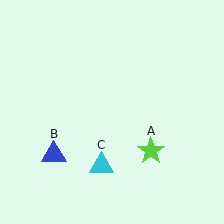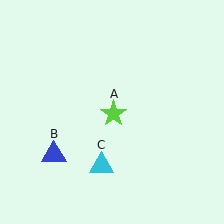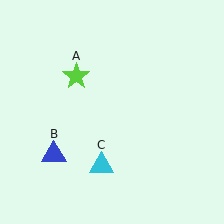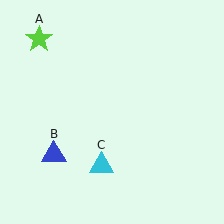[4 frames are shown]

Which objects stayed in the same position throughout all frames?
Blue triangle (object B) and cyan triangle (object C) remained stationary.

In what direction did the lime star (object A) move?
The lime star (object A) moved up and to the left.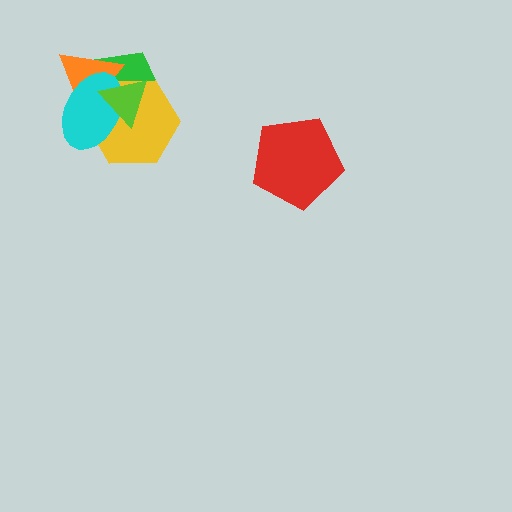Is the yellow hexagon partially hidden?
Yes, it is partially covered by another shape.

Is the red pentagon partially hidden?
No, no other shape covers it.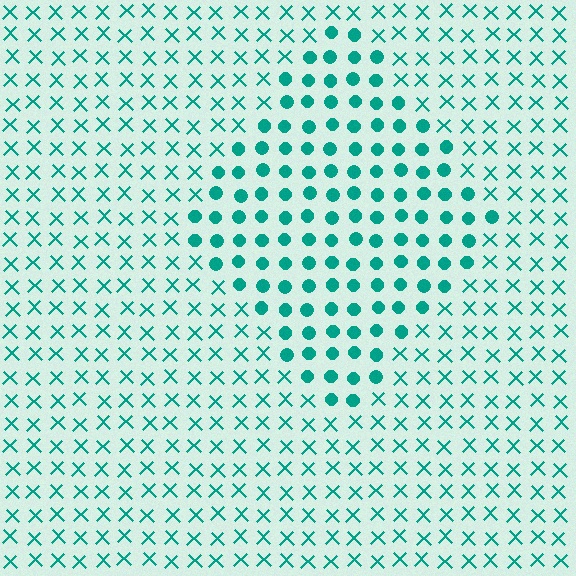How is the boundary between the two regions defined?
The boundary is defined by a change in element shape: circles inside vs. X marks outside. All elements share the same color and spacing.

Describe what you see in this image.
The image is filled with small teal elements arranged in a uniform grid. A diamond-shaped region contains circles, while the surrounding area contains X marks. The boundary is defined purely by the change in element shape.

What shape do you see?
I see a diamond.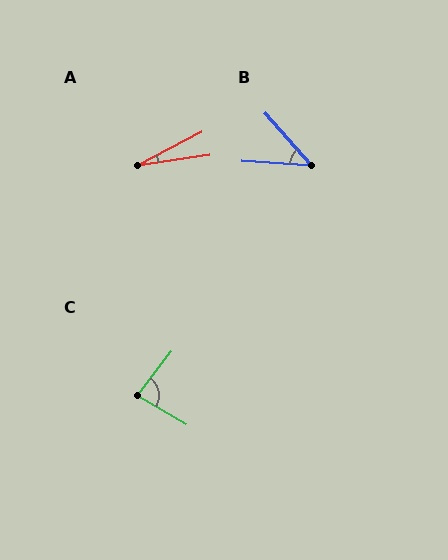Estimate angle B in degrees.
Approximately 45 degrees.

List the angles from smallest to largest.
A (20°), B (45°), C (82°).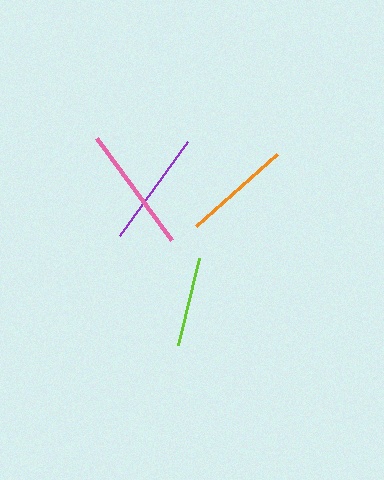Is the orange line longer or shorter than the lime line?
The orange line is longer than the lime line.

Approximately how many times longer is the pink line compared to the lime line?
The pink line is approximately 1.4 times the length of the lime line.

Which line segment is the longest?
The pink line is the longest at approximately 126 pixels.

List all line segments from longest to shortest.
From longest to shortest: pink, purple, orange, lime.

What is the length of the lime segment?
The lime segment is approximately 89 pixels long.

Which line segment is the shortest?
The lime line is the shortest at approximately 89 pixels.